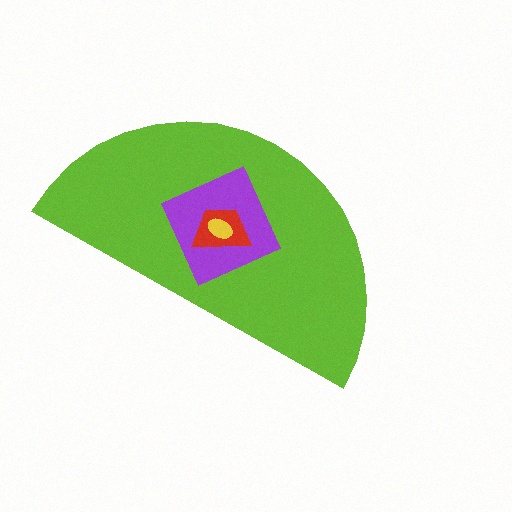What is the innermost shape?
The yellow ellipse.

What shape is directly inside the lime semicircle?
The purple square.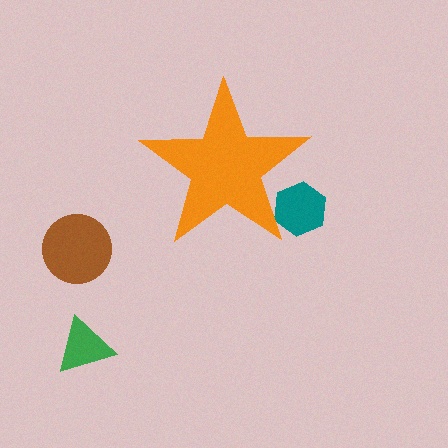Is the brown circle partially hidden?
No, the brown circle is fully visible.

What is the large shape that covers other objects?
An orange star.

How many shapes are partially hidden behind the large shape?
1 shape is partially hidden.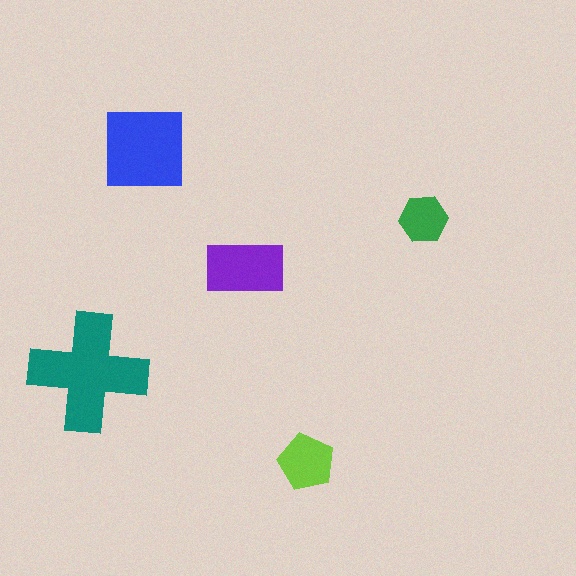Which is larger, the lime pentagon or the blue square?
The blue square.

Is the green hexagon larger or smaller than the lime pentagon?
Smaller.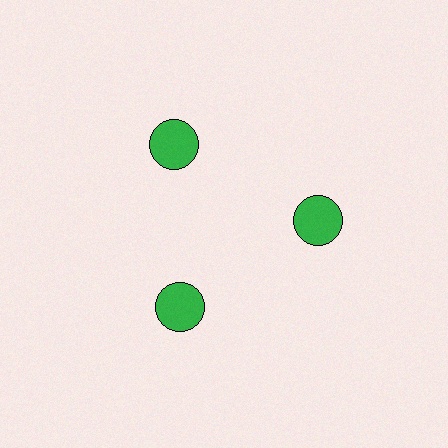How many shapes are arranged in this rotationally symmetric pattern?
There are 3 shapes, arranged in 3 groups of 1.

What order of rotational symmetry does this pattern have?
This pattern has 3-fold rotational symmetry.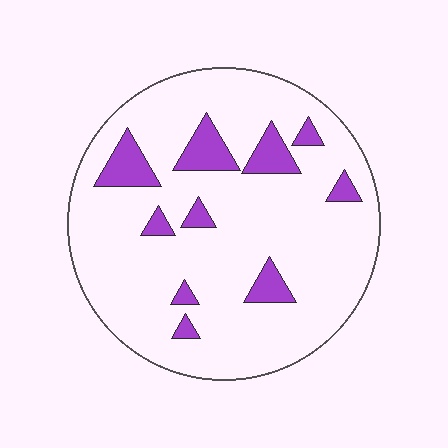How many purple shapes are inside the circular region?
10.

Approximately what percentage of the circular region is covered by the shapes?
Approximately 15%.